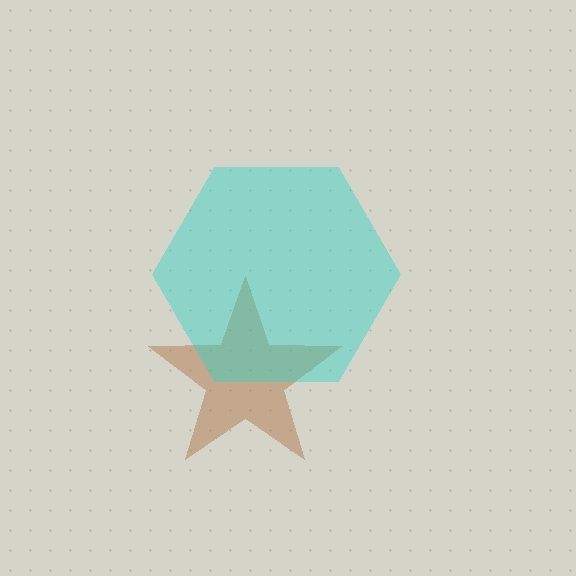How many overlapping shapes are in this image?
There are 2 overlapping shapes in the image.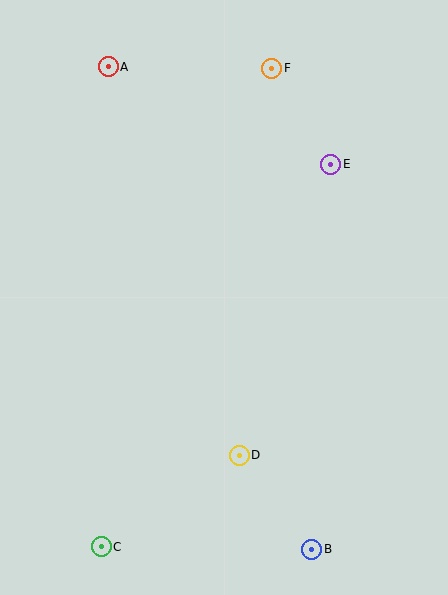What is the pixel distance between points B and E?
The distance between B and E is 385 pixels.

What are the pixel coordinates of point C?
Point C is at (101, 547).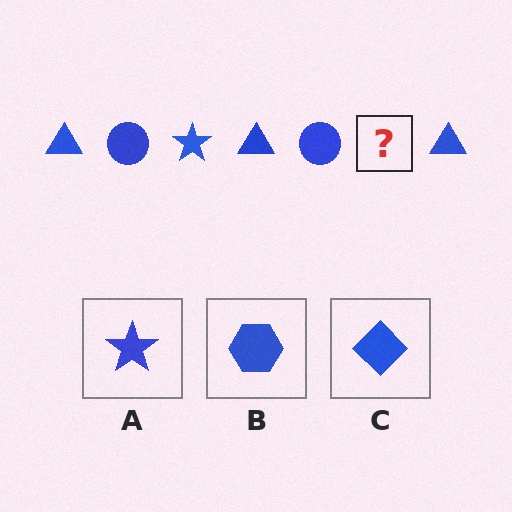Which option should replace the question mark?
Option A.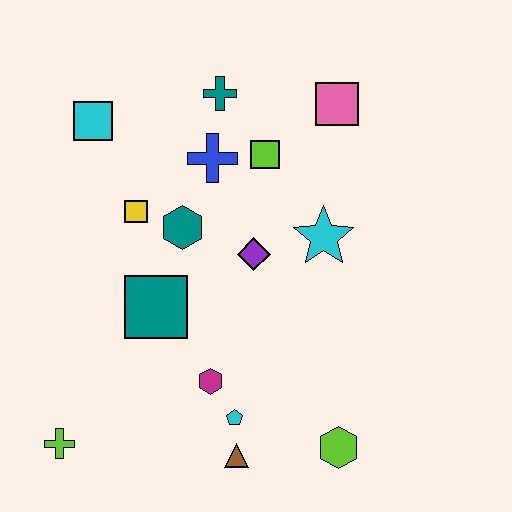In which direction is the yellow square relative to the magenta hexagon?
The yellow square is above the magenta hexagon.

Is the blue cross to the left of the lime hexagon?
Yes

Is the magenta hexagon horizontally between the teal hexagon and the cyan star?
Yes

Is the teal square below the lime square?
Yes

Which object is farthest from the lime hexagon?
The cyan square is farthest from the lime hexagon.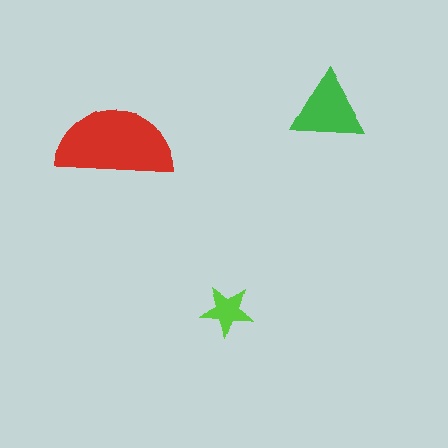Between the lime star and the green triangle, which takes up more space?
The green triangle.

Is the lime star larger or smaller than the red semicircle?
Smaller.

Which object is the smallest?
The lime star.